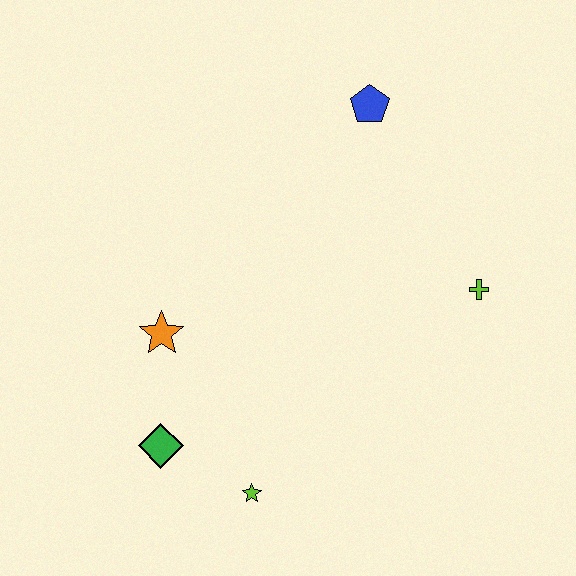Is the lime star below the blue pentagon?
Yes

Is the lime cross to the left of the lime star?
No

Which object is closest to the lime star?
The green diamond is closest to the lime star.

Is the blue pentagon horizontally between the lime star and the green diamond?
No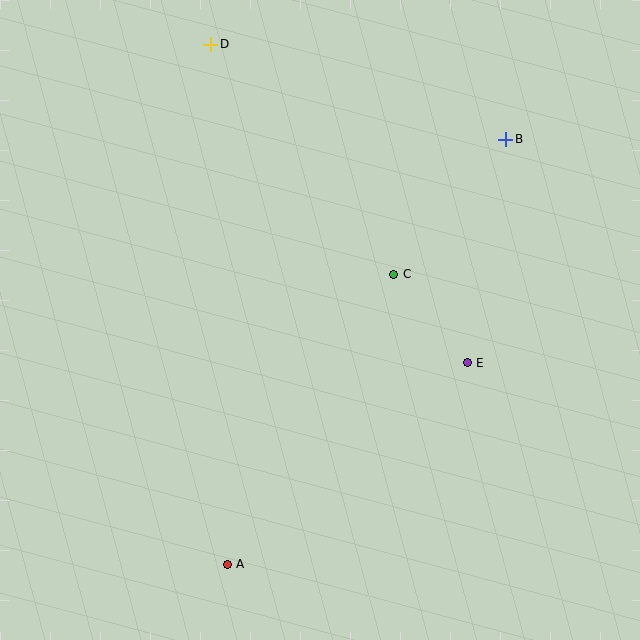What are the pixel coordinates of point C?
Point C is at (394, 274).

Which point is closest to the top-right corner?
Point B is closest to the top-right corner.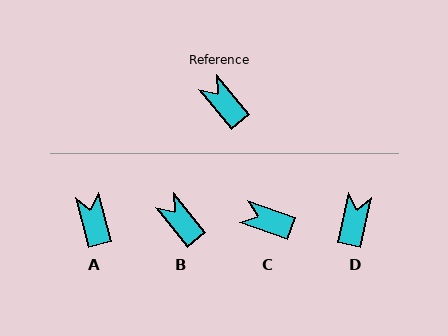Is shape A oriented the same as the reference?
No, it is off by about 24 degrees.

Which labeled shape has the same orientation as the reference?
B.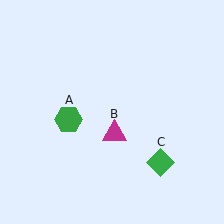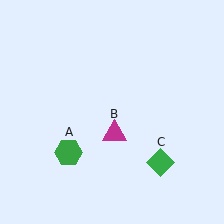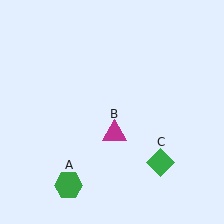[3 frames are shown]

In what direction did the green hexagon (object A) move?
The green hexagon (object A) moved down.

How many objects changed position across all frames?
1 object changed position: green hexagon (object A).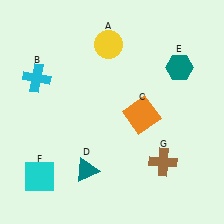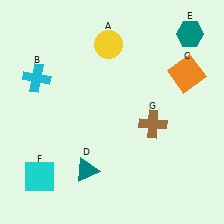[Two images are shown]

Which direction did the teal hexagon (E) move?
The teal hexagon (E) moved up.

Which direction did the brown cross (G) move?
The brown cross (G) moved up.